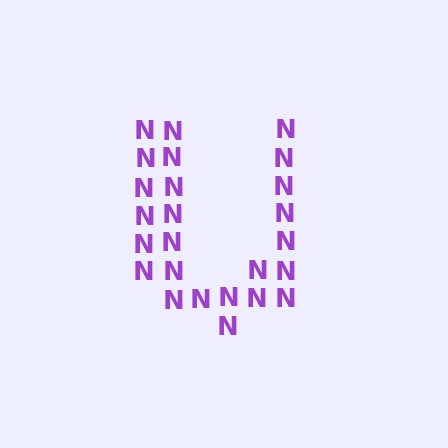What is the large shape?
The large shape is the letter U.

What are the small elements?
The small elements are letter N's.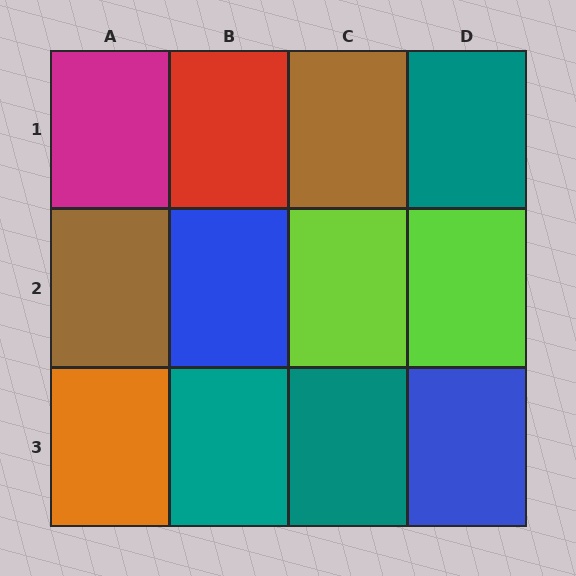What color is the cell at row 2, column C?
Lime.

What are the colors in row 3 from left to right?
Orange, teal, teal, blue.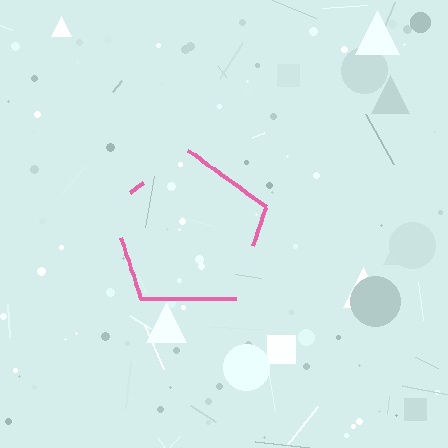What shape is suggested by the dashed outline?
The dashed outline suggests a pentagon.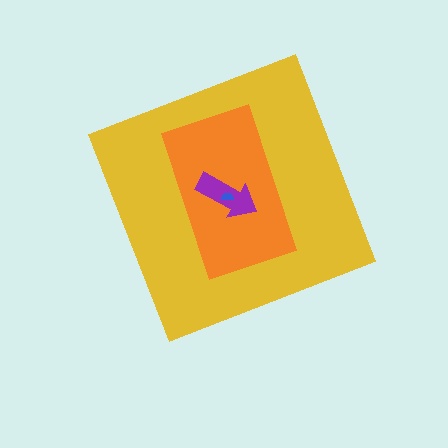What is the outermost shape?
The yellow diamond.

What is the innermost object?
The blue semicircle.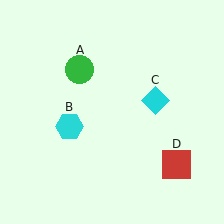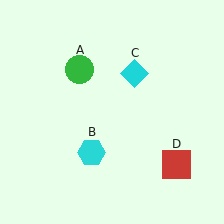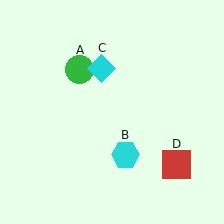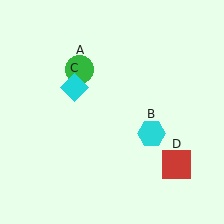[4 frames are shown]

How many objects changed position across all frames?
2 objects changed position: cyan hexagon (object B), cyan diamond (object C).